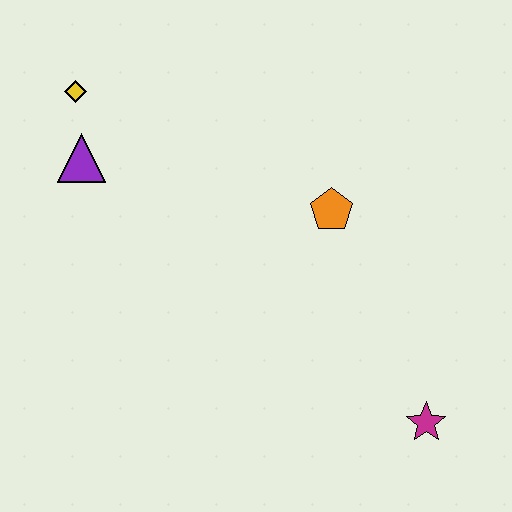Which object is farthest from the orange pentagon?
The yellow diamond is farthest from the orange pentagon.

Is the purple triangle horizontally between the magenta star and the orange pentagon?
No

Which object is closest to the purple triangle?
The yellow diamond is closest to the purple triangle.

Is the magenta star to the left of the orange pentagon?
No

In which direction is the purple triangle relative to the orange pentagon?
The purple triangle is to the left of the orange pentagon.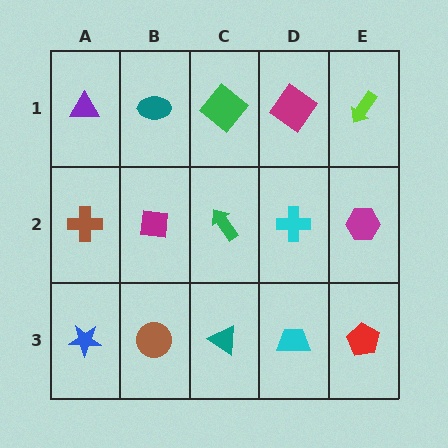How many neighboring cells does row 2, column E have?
3.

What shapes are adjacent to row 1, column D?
A cyan cross (row 2, column D), a green diamond (row 1, column C), a lime arrow (row 1, column E).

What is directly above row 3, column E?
A magenta hexagon.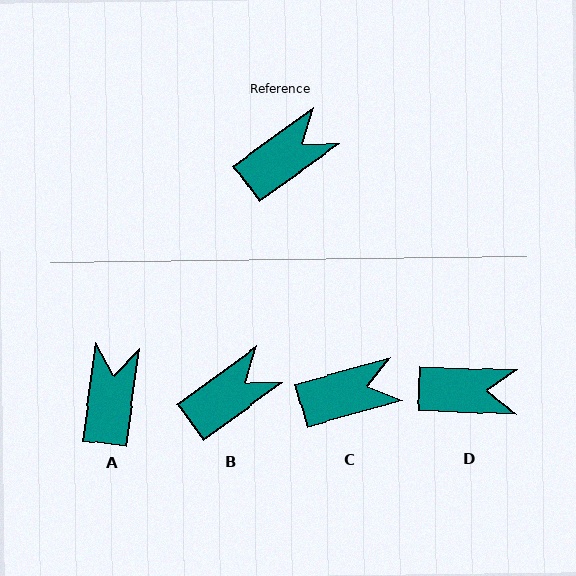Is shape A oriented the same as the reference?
No, it is off by about 46 degrees.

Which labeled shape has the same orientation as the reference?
B.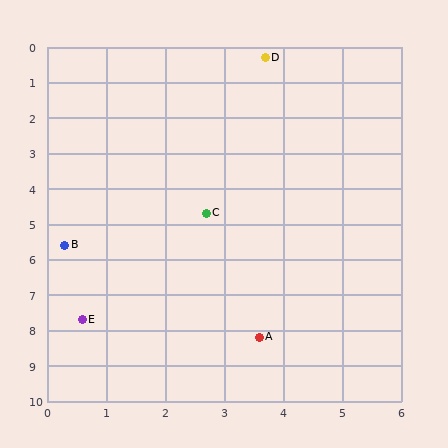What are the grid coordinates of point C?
Point C is at approximately (2.7, 4.7).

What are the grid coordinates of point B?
Point B is at approximately (0.3, 5.6).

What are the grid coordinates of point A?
Point A is at approximately (3.6, 8.2).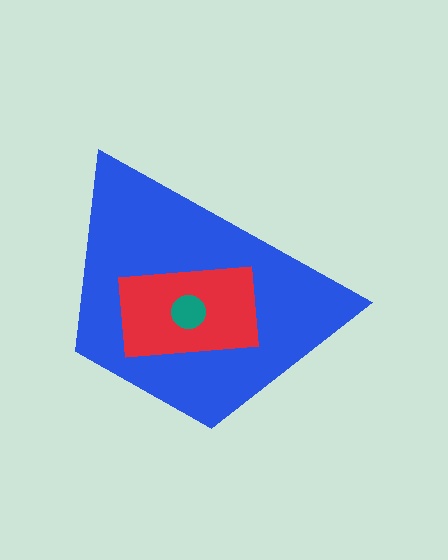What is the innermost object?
The teal circle.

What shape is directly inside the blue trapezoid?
The red rectangle.